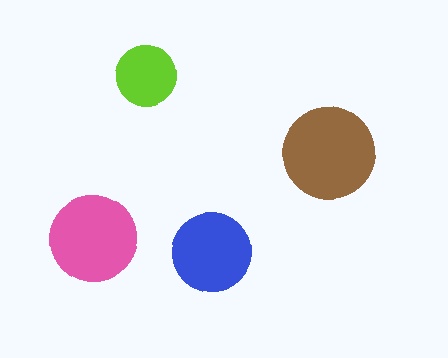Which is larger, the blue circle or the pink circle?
The pink one.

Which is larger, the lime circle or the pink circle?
The pink one.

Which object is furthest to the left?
The pink circle is leftmost.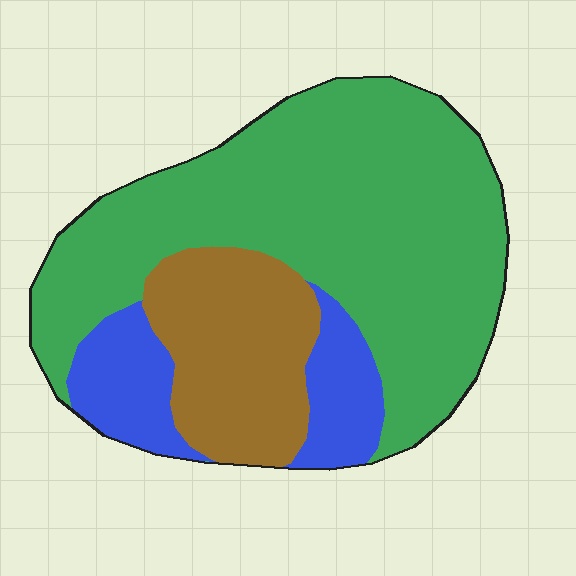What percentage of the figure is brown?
Brown covers 21% of the figure.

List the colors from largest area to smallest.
From largest to smallest: green, brown, blue.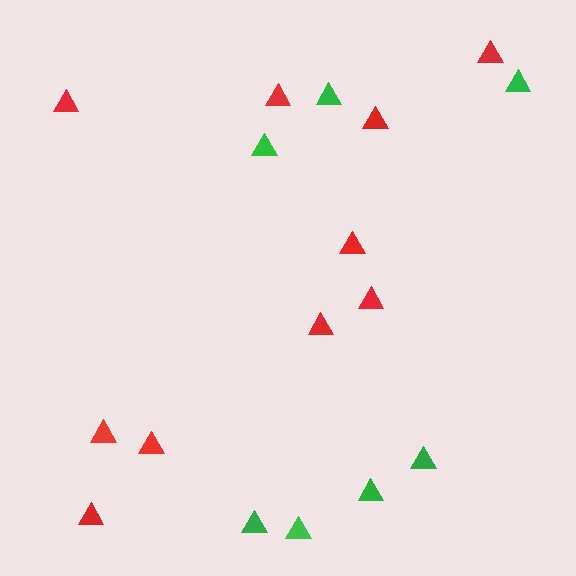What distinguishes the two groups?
There are 2 groups: one group of red triangles (10) and one group of green triangles (7).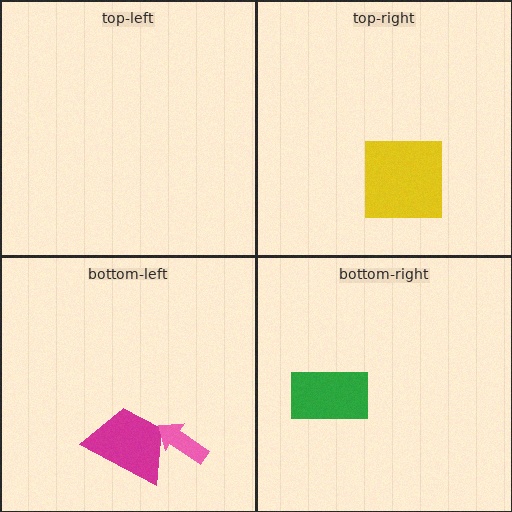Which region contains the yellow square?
The top-right region.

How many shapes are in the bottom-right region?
1.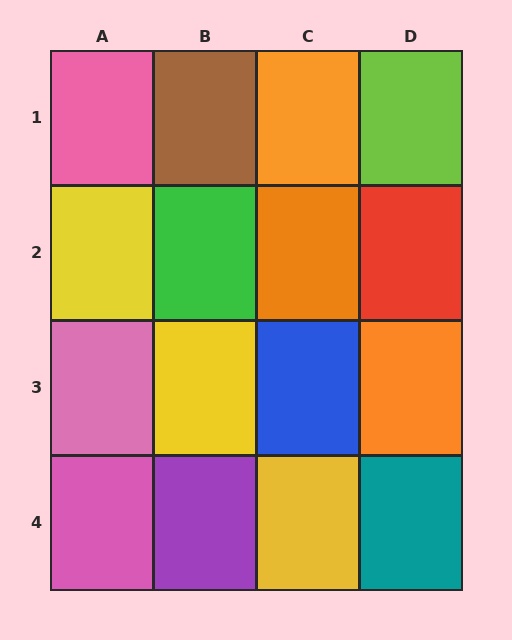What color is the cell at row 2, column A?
Yellow.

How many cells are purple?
1 cell is purple.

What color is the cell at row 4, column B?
Purple.